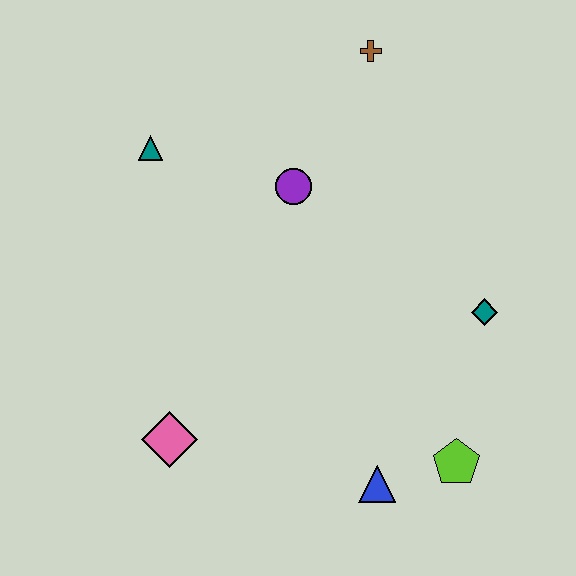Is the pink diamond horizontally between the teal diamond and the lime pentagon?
No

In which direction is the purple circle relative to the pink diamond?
The purple circle is above the pink diamond.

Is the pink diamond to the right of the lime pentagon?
No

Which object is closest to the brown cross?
The purple circle is closest to the brown cross.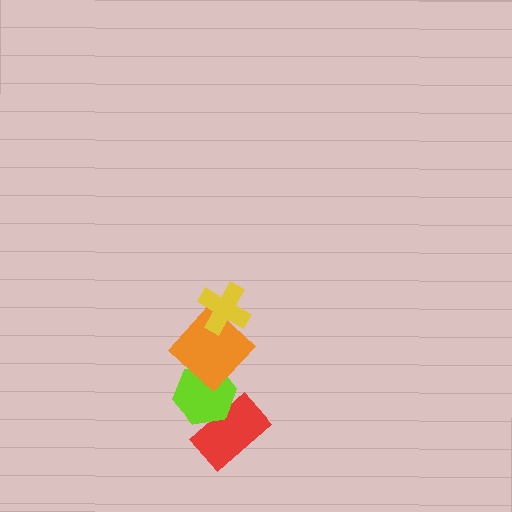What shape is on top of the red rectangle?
The lime hexagon is on top of the red rectangle.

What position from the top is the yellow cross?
The yellow cross is 1st from the top.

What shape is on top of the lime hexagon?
The orange diamond is on top of the lime hexagon.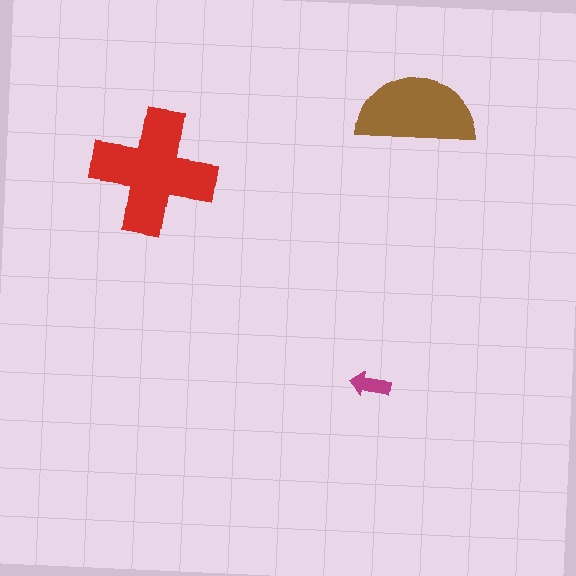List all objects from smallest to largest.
The magenta arrow, the brown semicircle, the red cross.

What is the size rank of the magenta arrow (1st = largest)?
3rd.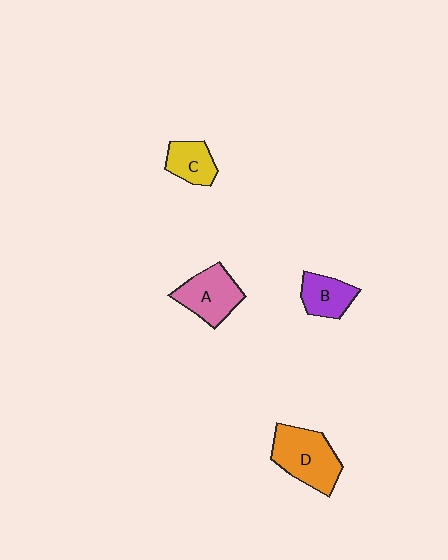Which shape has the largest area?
Shape D (orange).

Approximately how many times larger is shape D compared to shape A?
Approximately 1.2 times.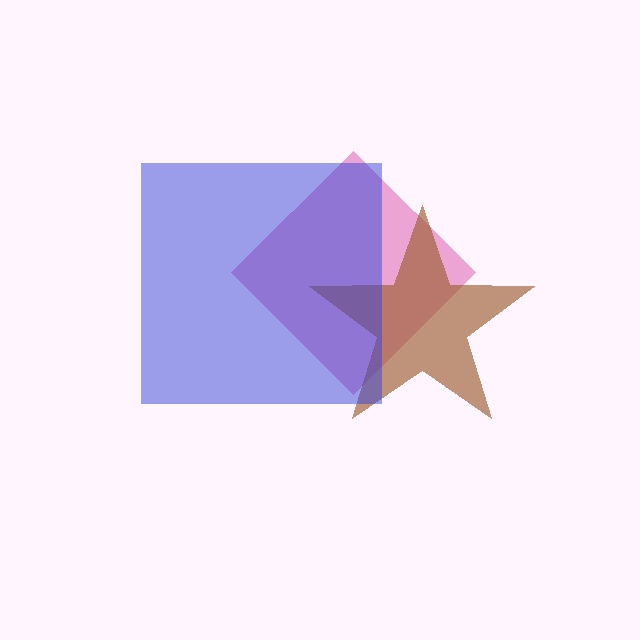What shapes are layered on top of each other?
The layered shapes are: a magenta diamond, a brown star, a blue square.